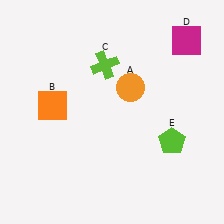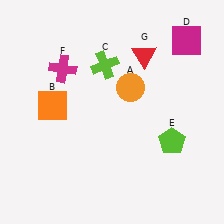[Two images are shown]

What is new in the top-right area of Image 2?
A red triangle (G) was added in the top-right area of Image 2.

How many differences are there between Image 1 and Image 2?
There are 2 differences between the two images.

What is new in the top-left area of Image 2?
A magenta cross (F) was added in the top-left area of Image 2.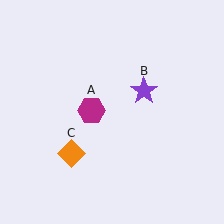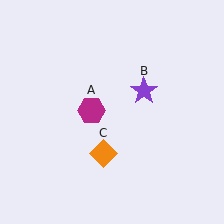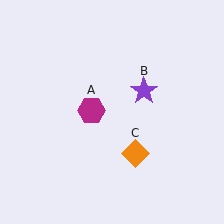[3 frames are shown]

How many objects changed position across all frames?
1 object changed position: orange diamond (object C).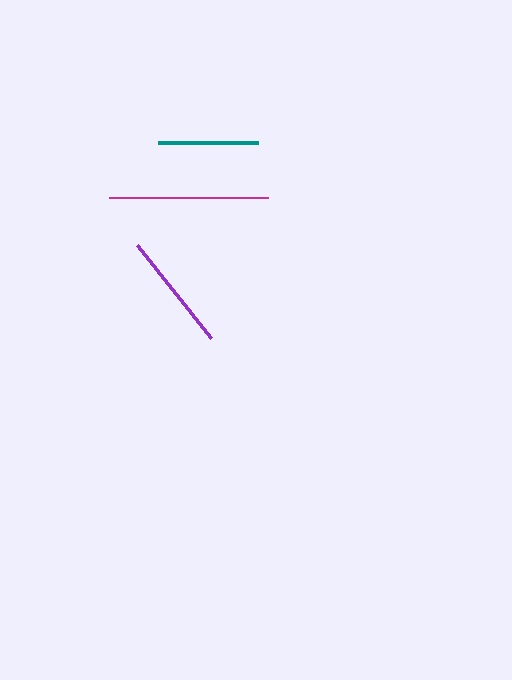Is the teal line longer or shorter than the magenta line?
The magenta line is longer than the teal line.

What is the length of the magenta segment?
The magenta segment is approximately 160 pixels long.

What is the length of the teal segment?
The teal segment is approximately 100 pixels long.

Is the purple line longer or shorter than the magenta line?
The magenta line is longer than the purple line.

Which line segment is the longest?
The magenta line is the longest at approximately 160 pixels.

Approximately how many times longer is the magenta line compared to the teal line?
The magenta line is approximately 1.6 times the length of the teal line.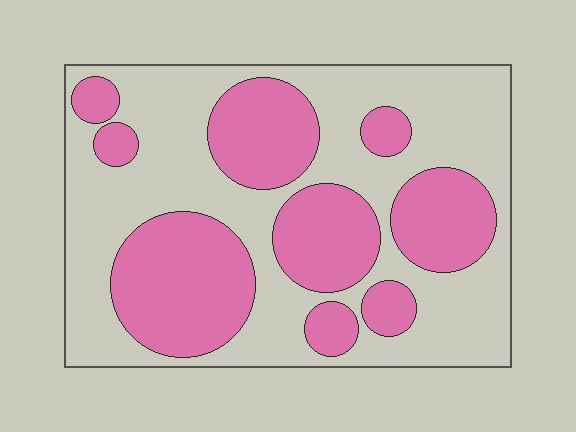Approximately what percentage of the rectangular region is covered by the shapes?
Approximately 40%.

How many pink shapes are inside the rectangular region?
9.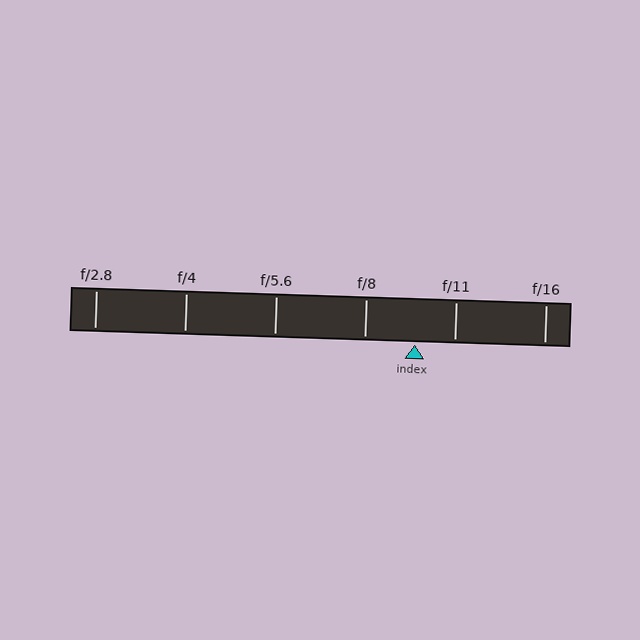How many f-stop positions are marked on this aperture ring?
There are 6 f-stop positions marked.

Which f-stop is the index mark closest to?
The index mark is closest to f/11.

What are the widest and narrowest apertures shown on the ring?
The widest aperture shown is f/2.8 and the narrowest is f/16.